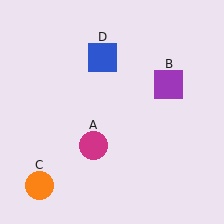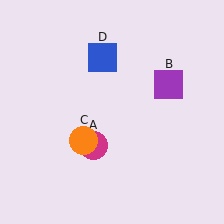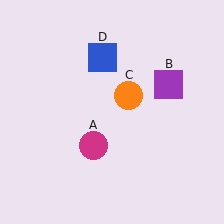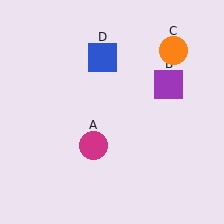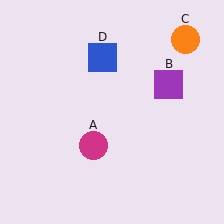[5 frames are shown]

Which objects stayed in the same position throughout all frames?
Magenta circle (object A) and purple square (object B) and blue square (object D) remained stationary.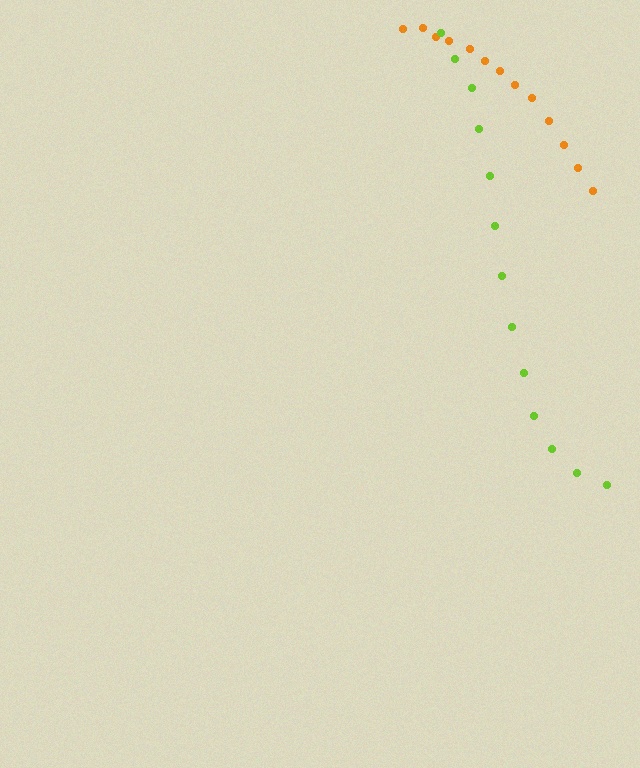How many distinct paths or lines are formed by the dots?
There are 2 distinct paths.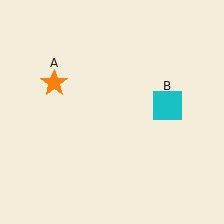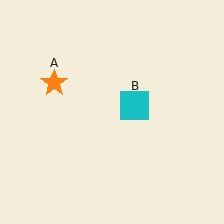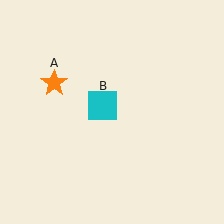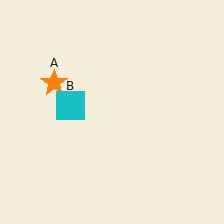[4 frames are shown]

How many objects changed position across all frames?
1 object changed position: cyan square (object B).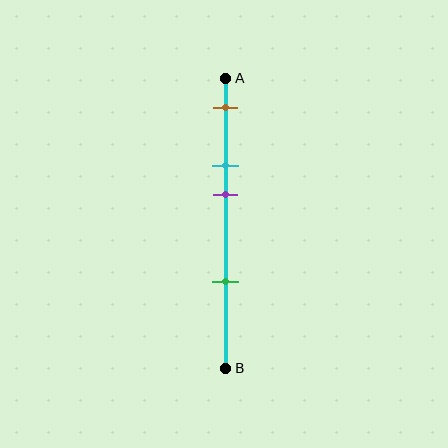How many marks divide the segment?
There are 4 marks dividing the segment.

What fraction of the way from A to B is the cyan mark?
The cyan mark is approximately 30% (0.3) of the way from A to B.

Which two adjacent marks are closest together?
The cyan and purple marks are the closest adjacent pair.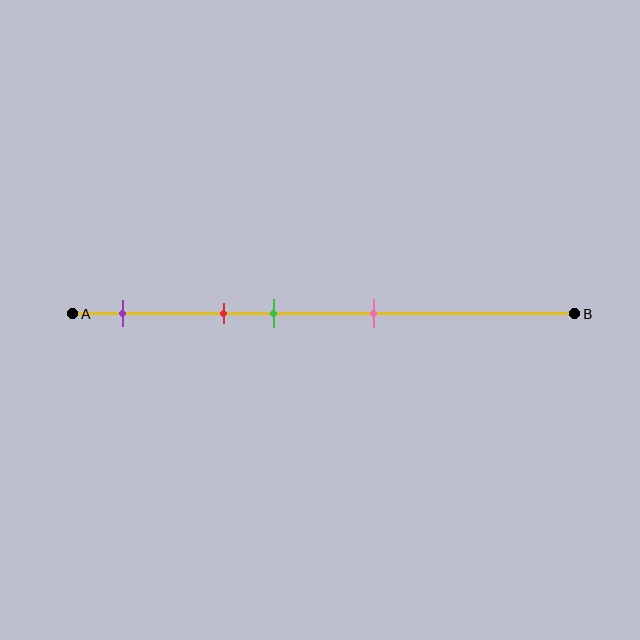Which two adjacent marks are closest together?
The red and green marks are the closest adjacent pair.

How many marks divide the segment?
There are 4 marks dividing the segment.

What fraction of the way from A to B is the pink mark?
The pink mark is approximately 60% (0.6) of the way from A to B.